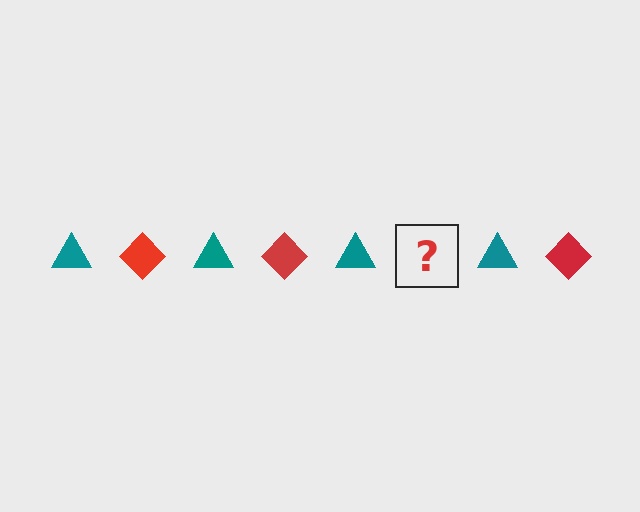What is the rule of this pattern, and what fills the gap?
The rule is that the pattern alternates between teal triangle and red diamond. The gap should be filled with a red diamond.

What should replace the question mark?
The question mark should be replaced with a red diamond.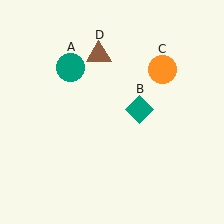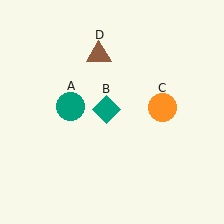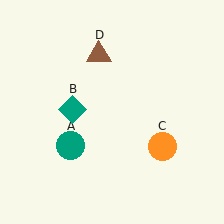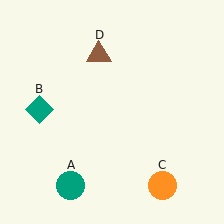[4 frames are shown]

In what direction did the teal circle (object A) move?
The teal circle (object A) moved down.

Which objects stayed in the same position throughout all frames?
Brown triangle (object D) remained stationary.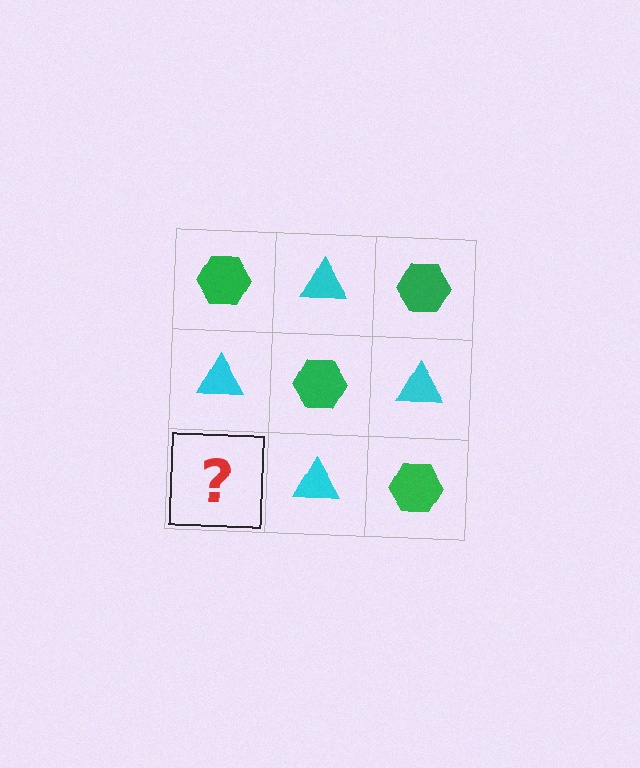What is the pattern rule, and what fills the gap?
The rule is that it alternates green hexagon and cyan triangle in a checkerboard pattern. The gap should be filled with a green hexagon.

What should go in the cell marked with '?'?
The missing cell should contain a green hexagon.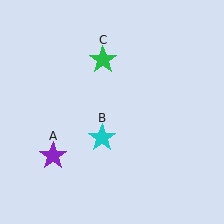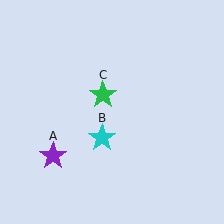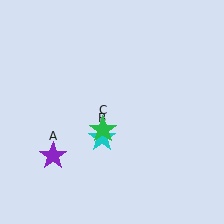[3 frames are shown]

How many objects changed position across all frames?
1 object changed position: green star (object C).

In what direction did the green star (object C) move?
The green star (object C) moved down.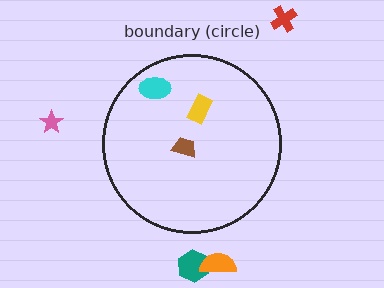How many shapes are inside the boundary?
3 inside, 4 outside.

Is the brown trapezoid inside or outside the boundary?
Inside.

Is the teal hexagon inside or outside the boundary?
Outside.